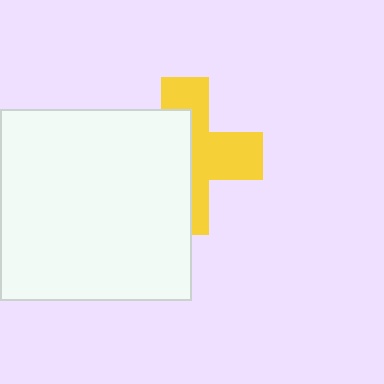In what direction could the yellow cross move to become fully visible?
The yellow cross could move right. That would shift it out from behind the white square entirely.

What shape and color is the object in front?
The object in front is a white square.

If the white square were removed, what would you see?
You would see the complete yellow cross.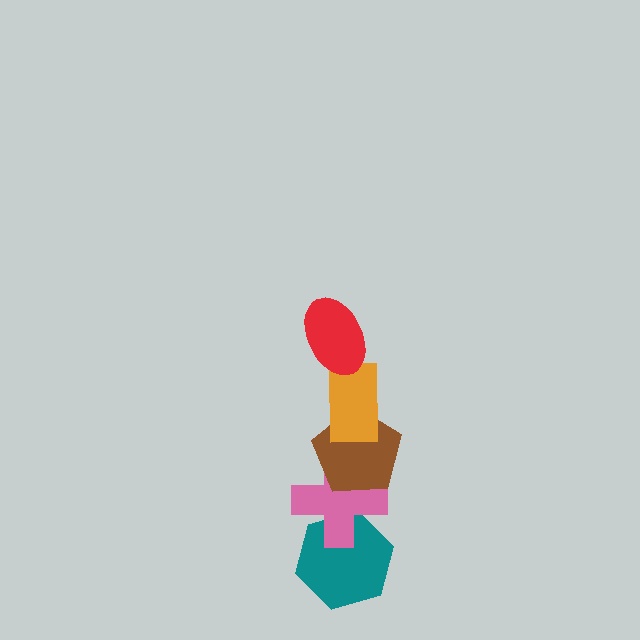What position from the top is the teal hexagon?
The teal hexagon is 5th from the top.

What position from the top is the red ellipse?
The red ellipse is 1st from the top.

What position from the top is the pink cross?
The pink cross is 4th from the top.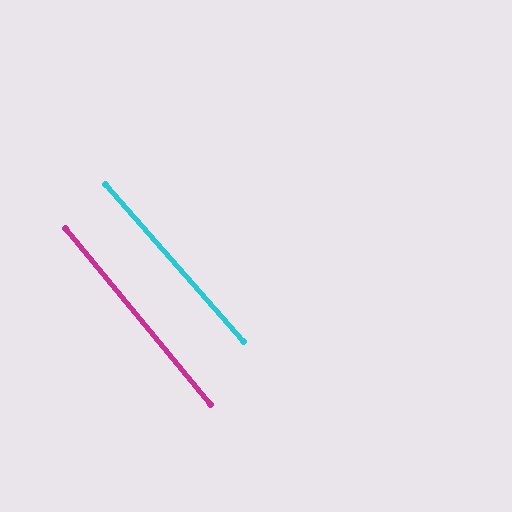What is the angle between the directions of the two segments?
Approximately 2 degrees.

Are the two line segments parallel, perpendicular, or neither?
Parallel — their directions differ by only 2.0°.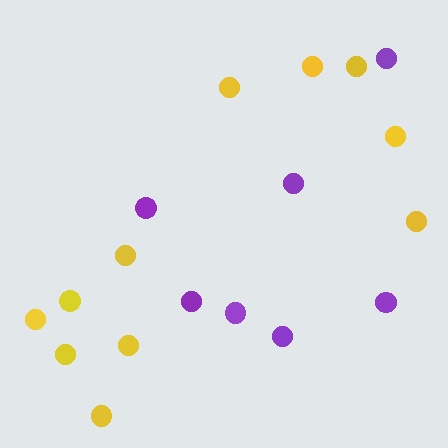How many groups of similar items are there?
There are 2 groups: one group of purple circles (7) and one group of yellow circles (11).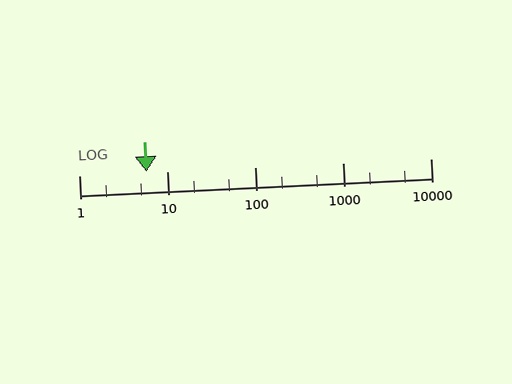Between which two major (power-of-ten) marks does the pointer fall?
The pointer is between 1 and 10.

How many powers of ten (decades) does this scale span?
The scale spans 4 decades, from 1 to 10000.